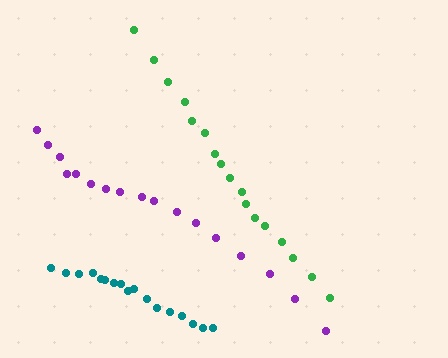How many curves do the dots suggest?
There are 3 distinct paths.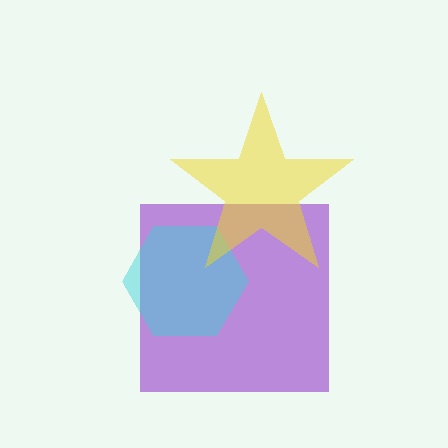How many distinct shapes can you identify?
There are 3 distinct shapes: a purple square, a cyan hexagon, a yellow star.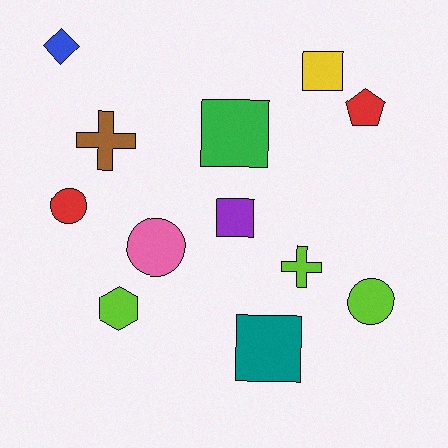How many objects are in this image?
There are 12 objects.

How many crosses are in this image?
There are 2 crosses.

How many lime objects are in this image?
There are 3 lime objects.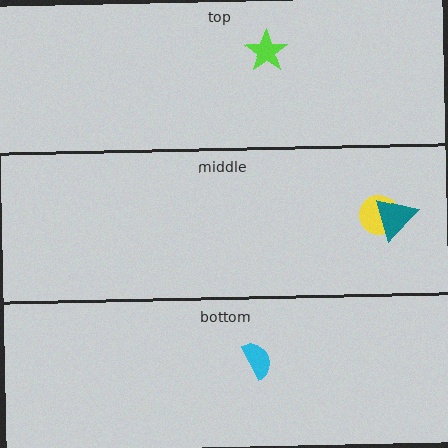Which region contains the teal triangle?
The middle region.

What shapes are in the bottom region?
The cyan semicircle.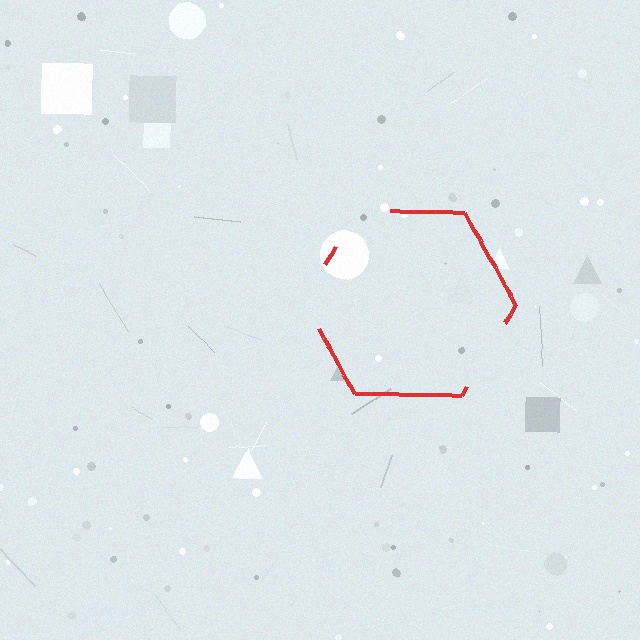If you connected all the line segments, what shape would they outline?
They would outline a hexagon.